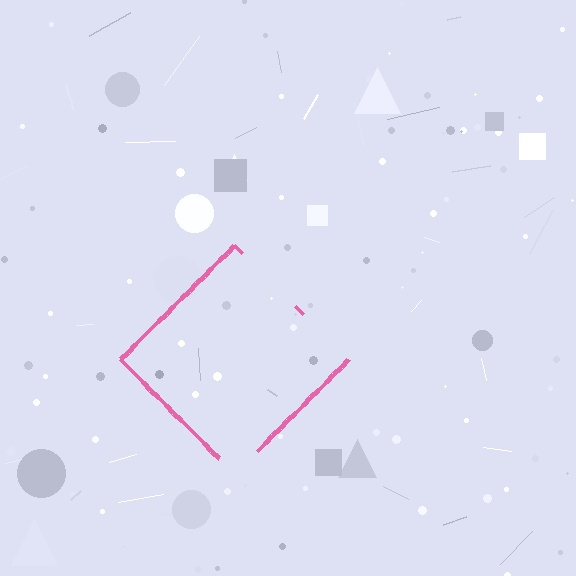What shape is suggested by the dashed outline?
The dashed outline suggests a diamond.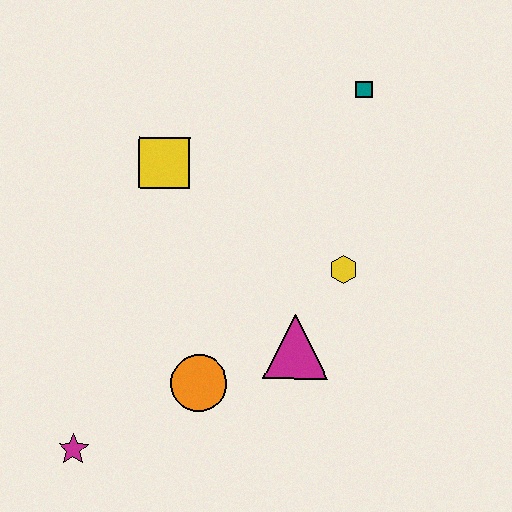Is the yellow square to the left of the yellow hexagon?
Yes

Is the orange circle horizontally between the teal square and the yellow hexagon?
No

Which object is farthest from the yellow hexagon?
The magenta star is farthest from the yellow hexagon.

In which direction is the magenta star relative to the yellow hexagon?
The magenta star is to the left of the yellow hexagon.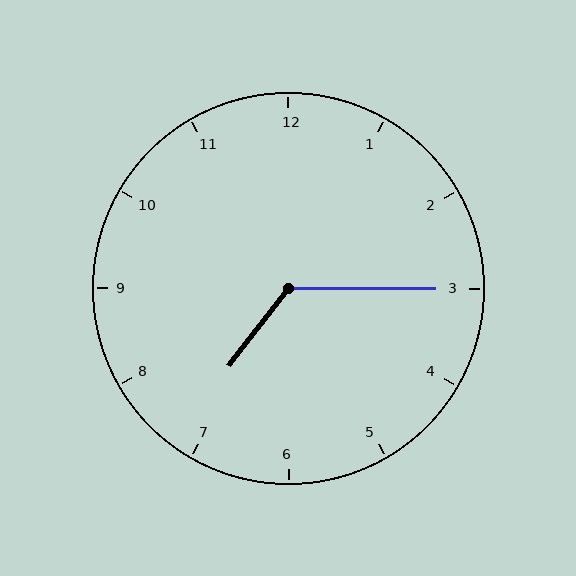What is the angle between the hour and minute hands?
Approximately 128 degrees.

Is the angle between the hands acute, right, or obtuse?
It is obtuse.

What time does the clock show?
7:15.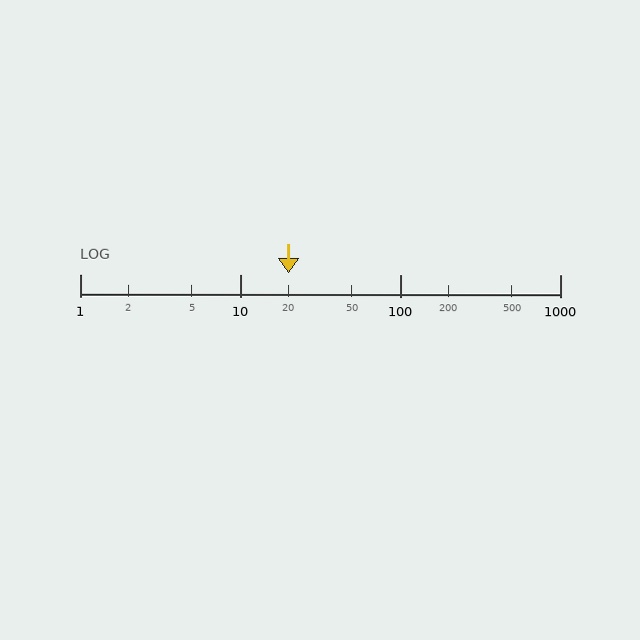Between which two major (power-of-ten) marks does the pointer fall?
The pointer is between 10 and 100.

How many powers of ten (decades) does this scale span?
The scale spans 3 decades, from 1 to 1000.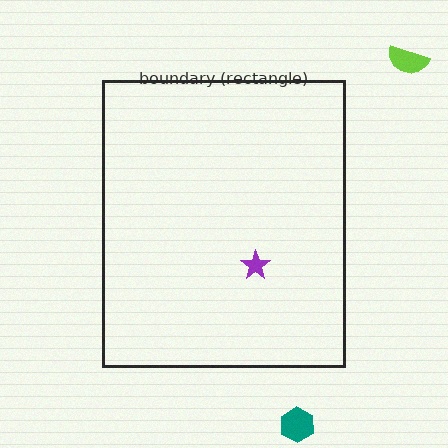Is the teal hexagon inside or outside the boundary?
Outside.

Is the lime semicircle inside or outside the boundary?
Outside.